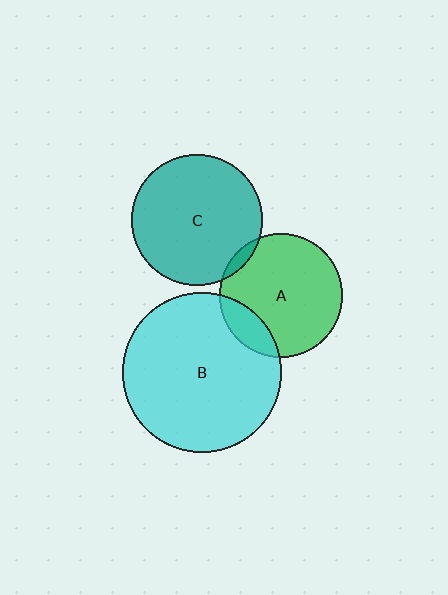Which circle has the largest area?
Circle B (cyan).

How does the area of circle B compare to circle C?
Approximately 1.5 times.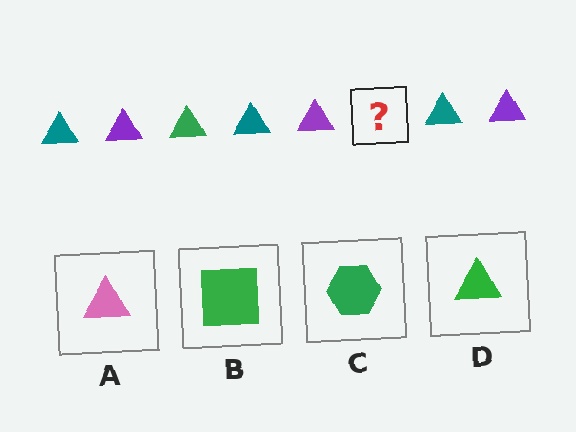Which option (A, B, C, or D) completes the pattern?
D.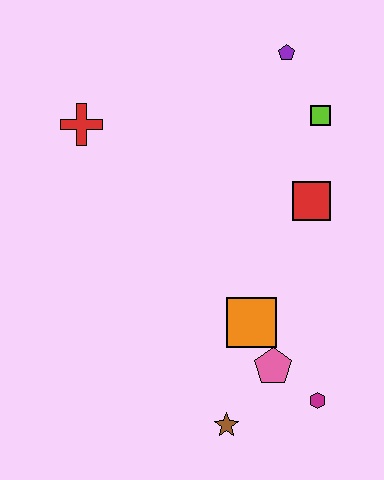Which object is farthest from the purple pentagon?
The brown star is farthest from the purple pentagon.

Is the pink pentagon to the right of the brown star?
Yes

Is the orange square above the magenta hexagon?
Yes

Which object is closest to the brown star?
The pink pentagon is closest to the brown star.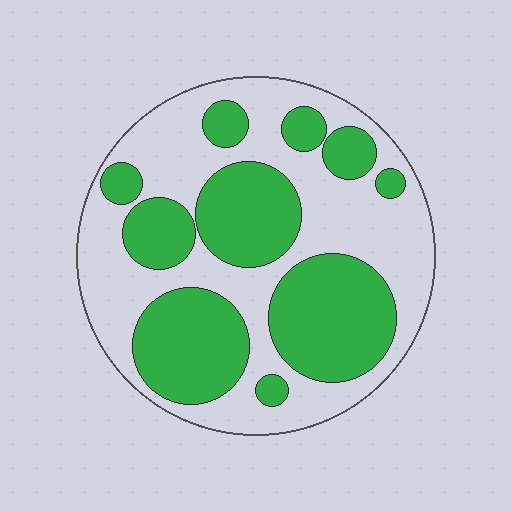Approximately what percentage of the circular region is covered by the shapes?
Approximately 45%.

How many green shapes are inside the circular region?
10.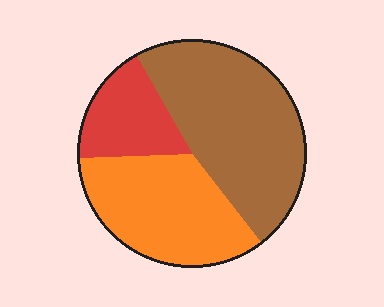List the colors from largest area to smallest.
From largest to smallest: brown, orange, red.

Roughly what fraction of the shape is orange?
Orange takes up about one third (1/3) of the shape.